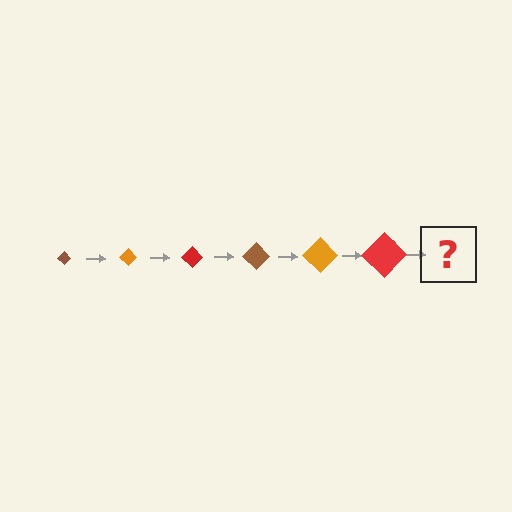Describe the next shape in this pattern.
It should be a brown diamond, larger than the previous one.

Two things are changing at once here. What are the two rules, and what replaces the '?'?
The two rules are that the diamond grows larger each step and the color cycles through brown, orange, and red. The '?' should be a brown diamond, larger than the previous one.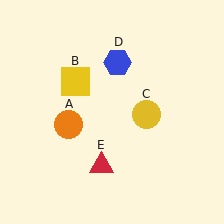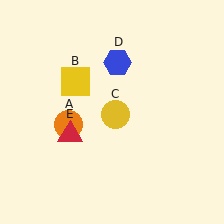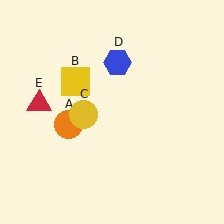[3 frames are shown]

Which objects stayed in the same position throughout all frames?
Orange circle (object A) and yellow square (object B) and blue hexagon (object D) remained stationary.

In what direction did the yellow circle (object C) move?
The yellow circle (object C) moved left.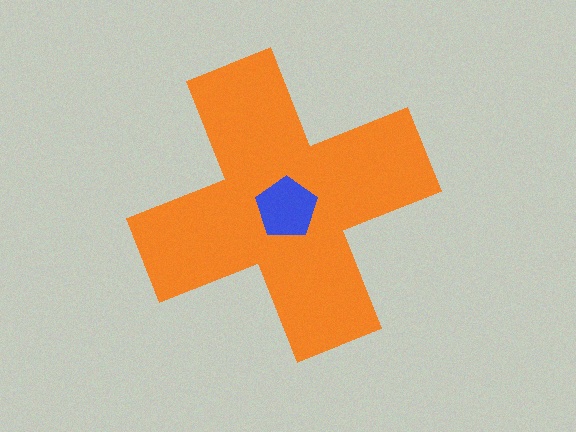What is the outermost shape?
The orange cross.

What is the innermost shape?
The blue pentagon.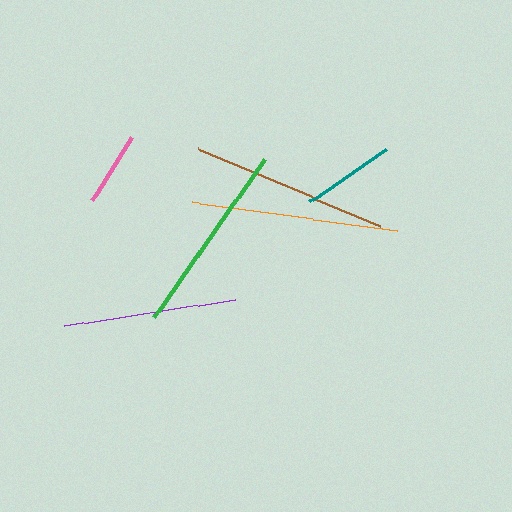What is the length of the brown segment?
The brown segment is approximately 197 pixels long.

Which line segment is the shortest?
The pink line is the shortest at approximately 73 pixels.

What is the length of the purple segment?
The purple segment is approximately 172 pixels long.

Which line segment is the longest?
The orange line is the longest at approximately 206 pixels.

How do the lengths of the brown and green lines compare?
The brown and green lines are approximately the same length.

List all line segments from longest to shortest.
From longest to shortest: orange, brown, green, purple, teal, pink.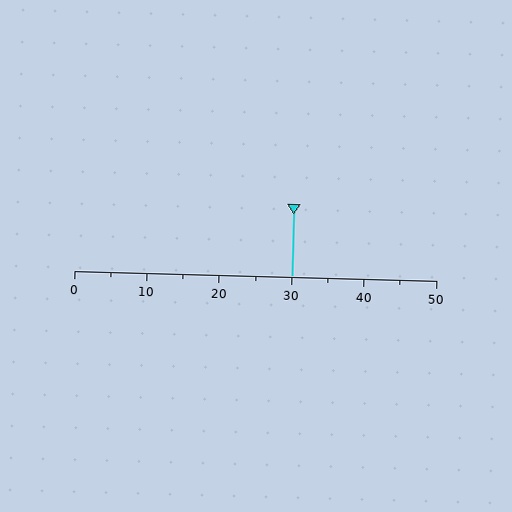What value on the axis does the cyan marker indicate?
The marker indicates approximately 30.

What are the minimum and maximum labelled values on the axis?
The axis runs from 0 to 50.